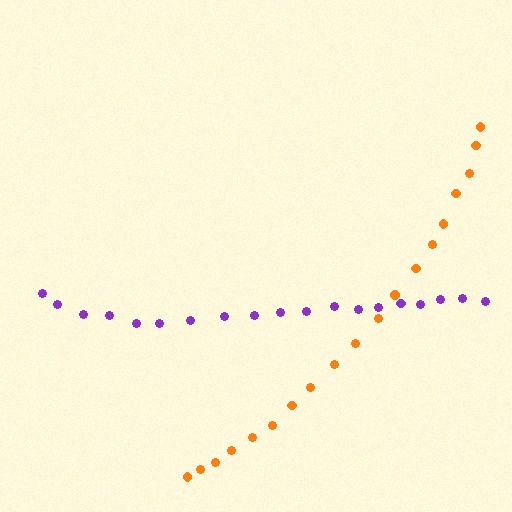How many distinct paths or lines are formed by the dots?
There are 2 distinct paths.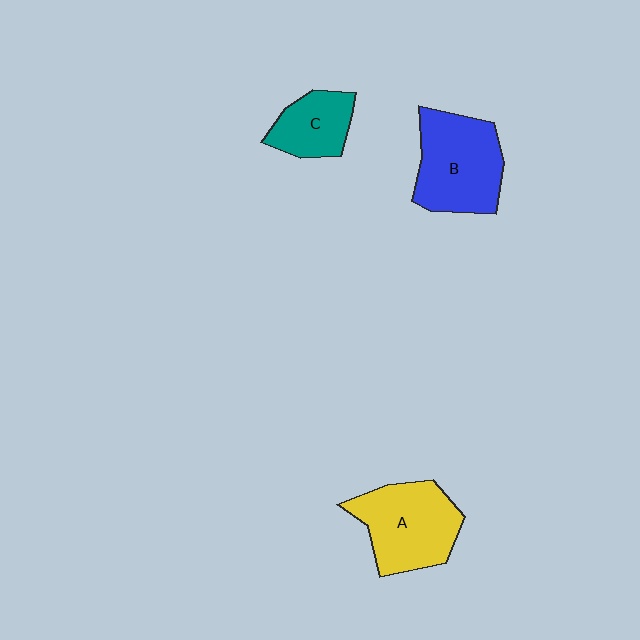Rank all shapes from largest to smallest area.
From largest to smallest: B (blue), A (yellow), C (teal).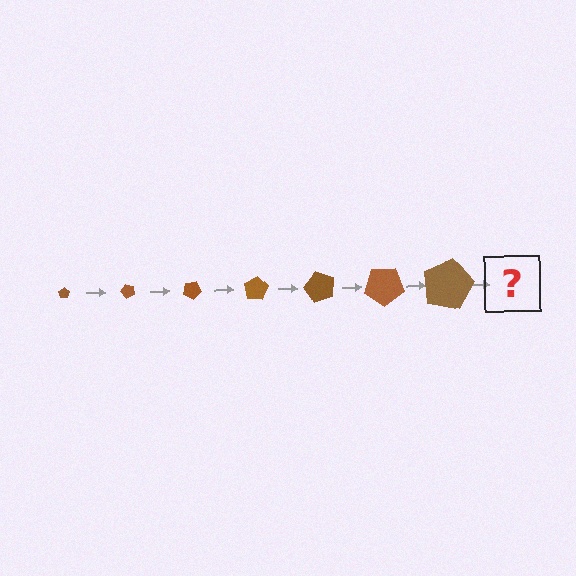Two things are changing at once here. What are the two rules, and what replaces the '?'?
The two rules are that the pentagon grows larger each step and it rotates 50 degrees each step. The '?' should be a pentagon, larger than the previous one and rotated 350 degrees from the start.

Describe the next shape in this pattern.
It should be a pentagon, larger than the previous one and rotated 350 degrees from the start.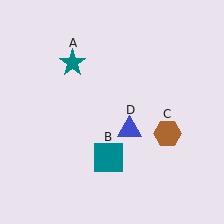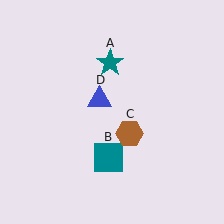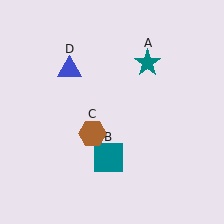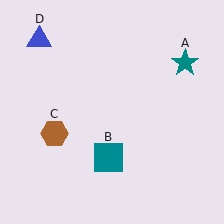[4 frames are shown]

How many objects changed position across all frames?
3 objects changed position: teal star (object A), brown hexagon (object C), blue triangle (object D).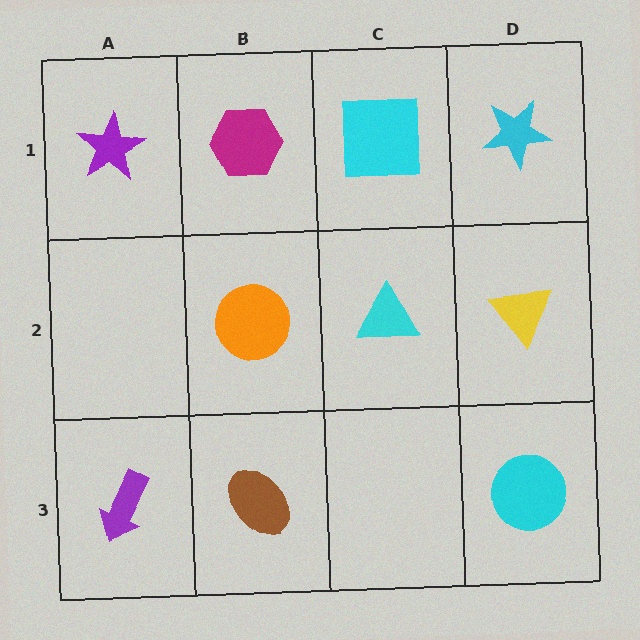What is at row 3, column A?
A purple arrow.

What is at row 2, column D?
A yellow triangle.